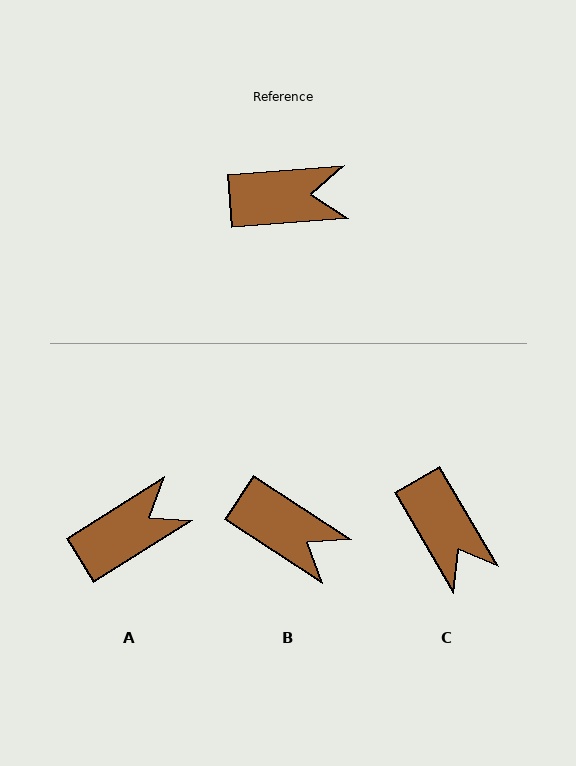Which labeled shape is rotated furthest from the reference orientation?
C, about 64 degrees away.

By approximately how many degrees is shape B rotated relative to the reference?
Approximately 38 degrees clockwise.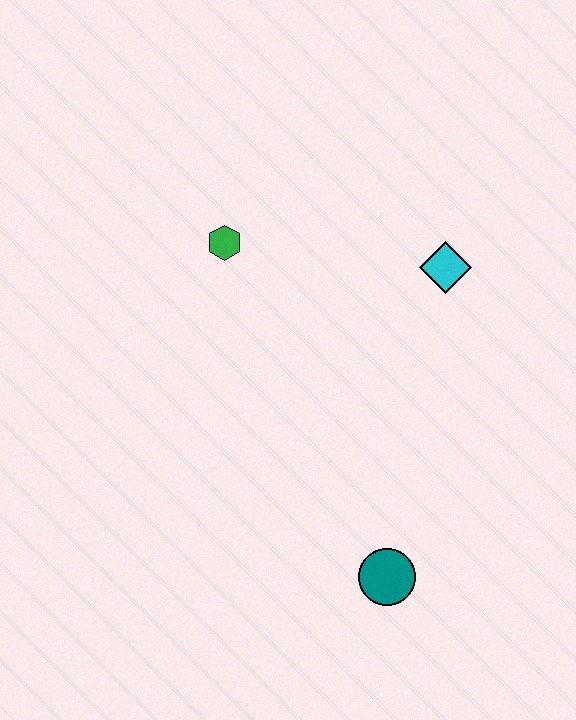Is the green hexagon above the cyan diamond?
Yes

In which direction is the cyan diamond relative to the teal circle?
The cyan diamond is above the teal circle.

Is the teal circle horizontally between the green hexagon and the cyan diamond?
Yes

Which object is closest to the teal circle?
The cyan diamond is closest to the teal circle.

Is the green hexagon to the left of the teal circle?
Yes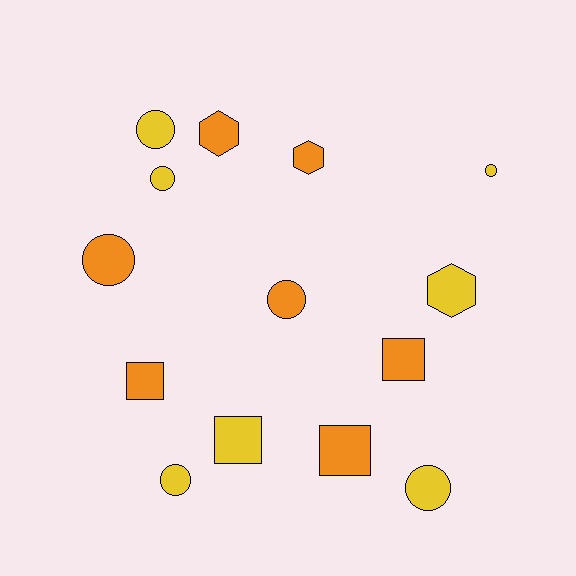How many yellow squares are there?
There is 1 yellow square.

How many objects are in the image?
There are 14 objects.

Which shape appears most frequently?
Circle, with 7 objects.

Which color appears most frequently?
Yellow, with 7 objects.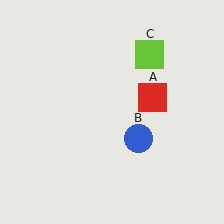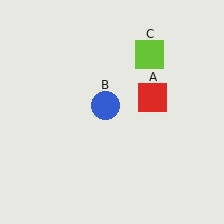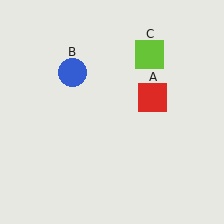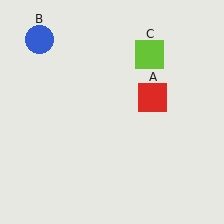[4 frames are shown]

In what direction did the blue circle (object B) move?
The blue circle (object B) moved up and to the left.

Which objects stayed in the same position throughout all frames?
Red square (object A) and lime square (object C) remained stationary.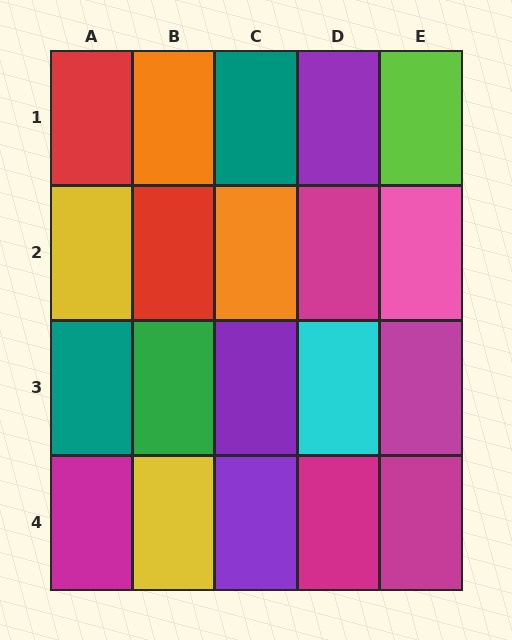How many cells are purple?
3 cells are purple.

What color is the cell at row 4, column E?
Magenta.